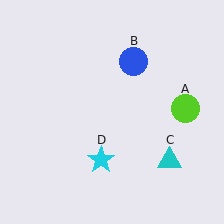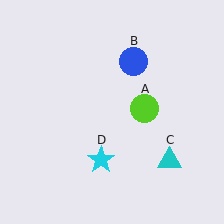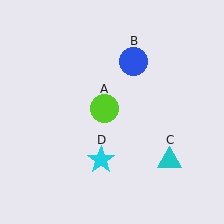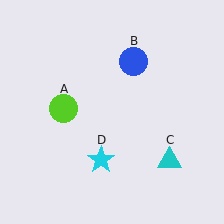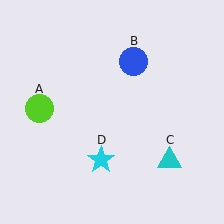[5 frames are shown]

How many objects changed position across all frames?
1 object changed position: lime circle (object A).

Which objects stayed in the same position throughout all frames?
Blue circle (object B) and cyan triangle (object C) and cyan star (object D) remained stationary.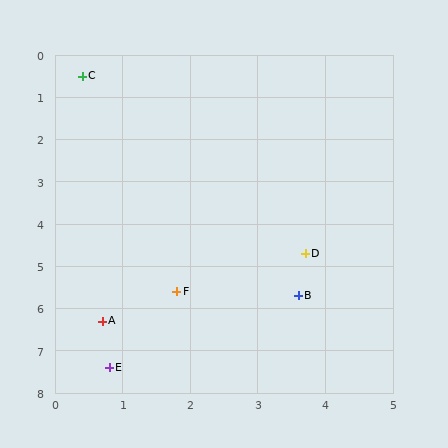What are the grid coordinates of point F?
Point F is at approximately (1.8, 5.6).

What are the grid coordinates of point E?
Point E is at approximately (0.8, 7.4).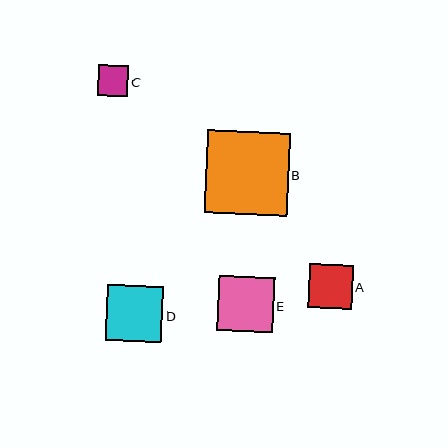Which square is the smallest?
Square C is the smallest with a size of approximately 30 pixels.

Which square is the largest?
Square B is the largest with a size of approximately 83 pixels.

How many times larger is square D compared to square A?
Square D is approximately 1.3 times the size of square A.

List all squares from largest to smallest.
From largest to smallest: B, D, E, A, C.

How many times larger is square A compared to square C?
Square A is approximately 1.5 times the size of square C.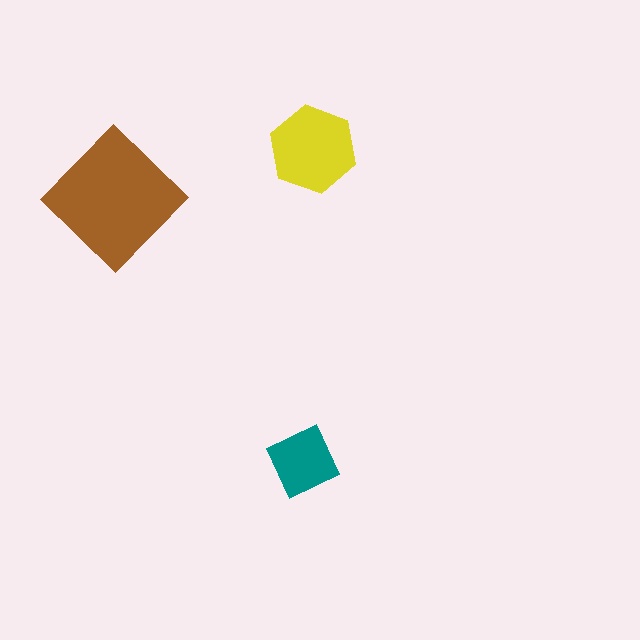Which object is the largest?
The brown diamond.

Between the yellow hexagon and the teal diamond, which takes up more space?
The yellow hexagon.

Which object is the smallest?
The teal diamond.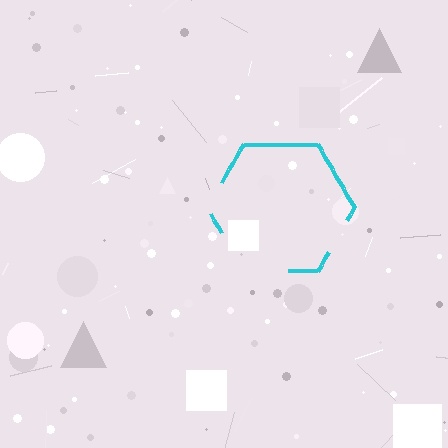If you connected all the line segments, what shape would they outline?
They would outline a hexagon.